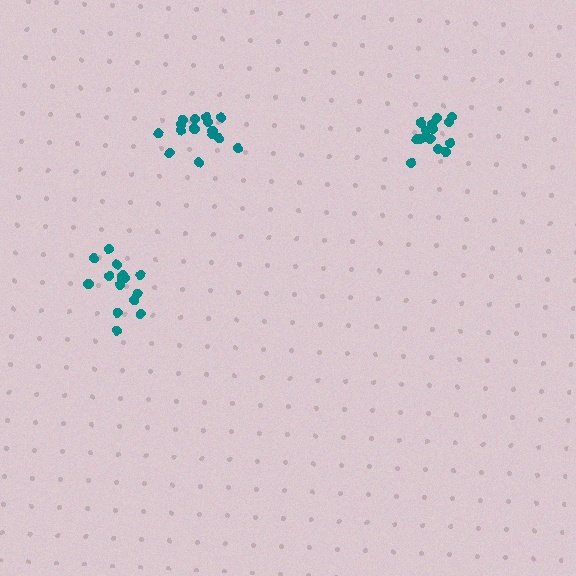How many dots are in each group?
Group 1: 16 dots, Group 2: 15 dots, Group 3: 15 dots (46 total).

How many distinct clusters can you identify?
There are 3 distinct clusters.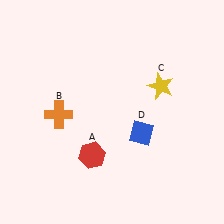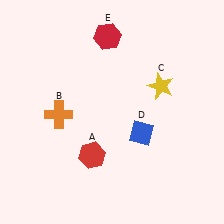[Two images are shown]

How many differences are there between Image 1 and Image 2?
There is 1 difference between the two images.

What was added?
A red hexagon (E) was added in Image 2.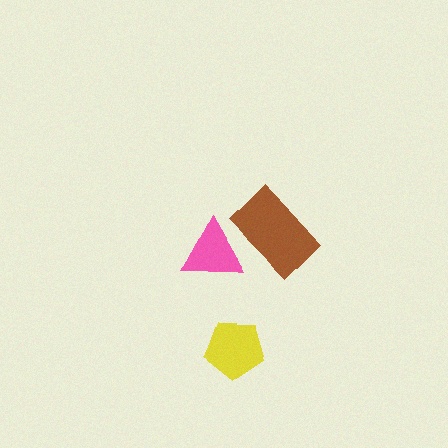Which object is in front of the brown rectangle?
The pink triangle is in front of the brown rectangle.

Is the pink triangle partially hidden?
No, no other shape covers it.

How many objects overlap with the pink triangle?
1 object overlaps with the pink triangle.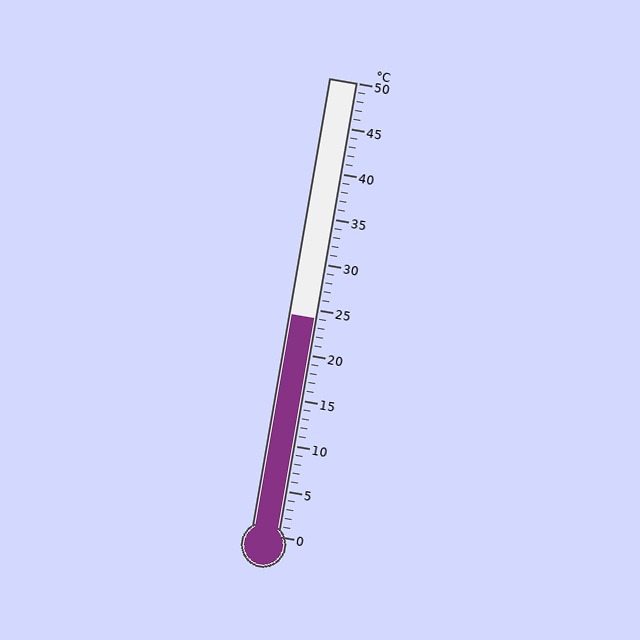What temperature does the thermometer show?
The thermometer shows approximately 24°C.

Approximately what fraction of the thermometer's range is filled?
The thermometer is filled to approximately 50% of its range.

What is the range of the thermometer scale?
The thermometer scale ranges from 0°C to 50°C.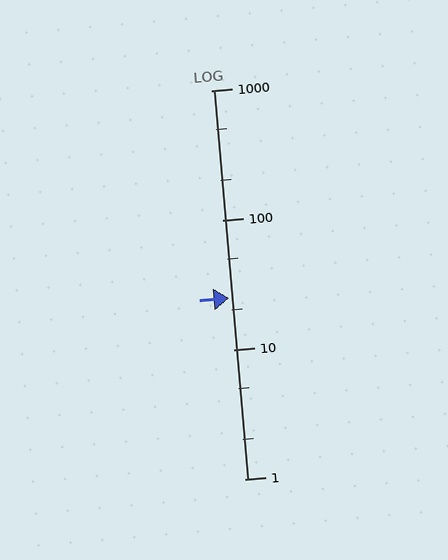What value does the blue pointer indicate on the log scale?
The pointer indicates approximately 25.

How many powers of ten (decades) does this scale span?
The scale spans 3 decades, from 1 to 1000.